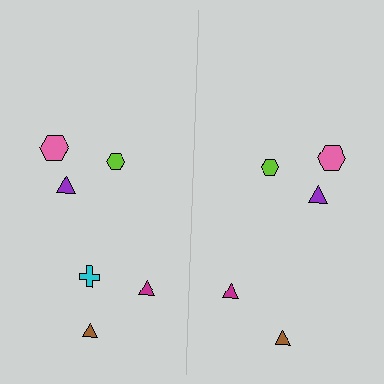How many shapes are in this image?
There are 11 shapes in this image.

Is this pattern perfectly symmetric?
No, the pattern is not perfectly symmetric. A cyan cross is missing from the right side.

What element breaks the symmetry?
A cyan cross is missing from the right side.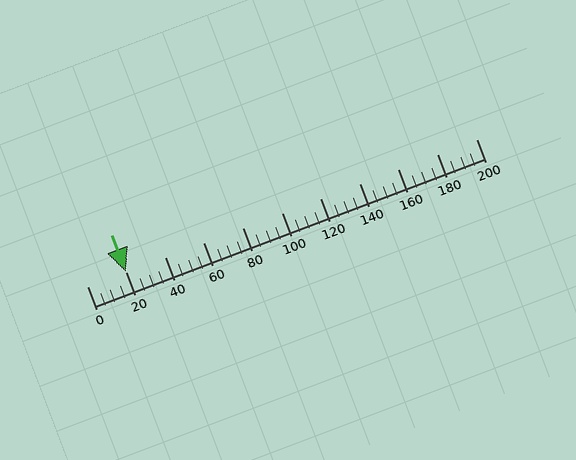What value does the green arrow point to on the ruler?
The green arrow points to approximately 20.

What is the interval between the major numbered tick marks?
The major tick marks are spaced 20 units apart.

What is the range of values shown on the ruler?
The ruler shows values from 0 to 200.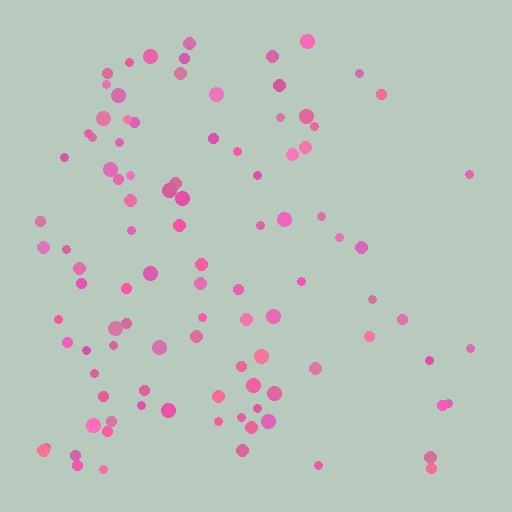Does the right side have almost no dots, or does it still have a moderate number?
Still a moderate number, just noticeably fewer than the left.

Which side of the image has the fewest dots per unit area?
The right.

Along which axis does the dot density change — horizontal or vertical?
Horizontal.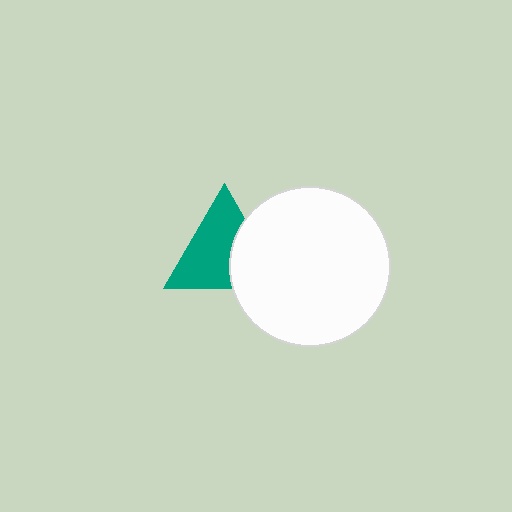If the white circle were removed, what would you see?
You would see the complete teal triangle.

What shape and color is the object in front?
The object in front is a white circle.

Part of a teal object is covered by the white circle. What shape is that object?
It is a triangle.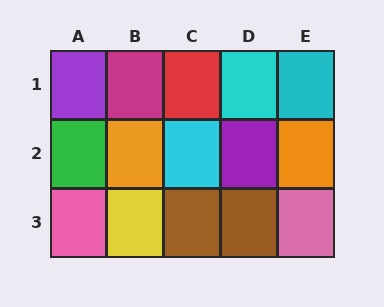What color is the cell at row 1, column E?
Cyan.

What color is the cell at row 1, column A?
Purple.